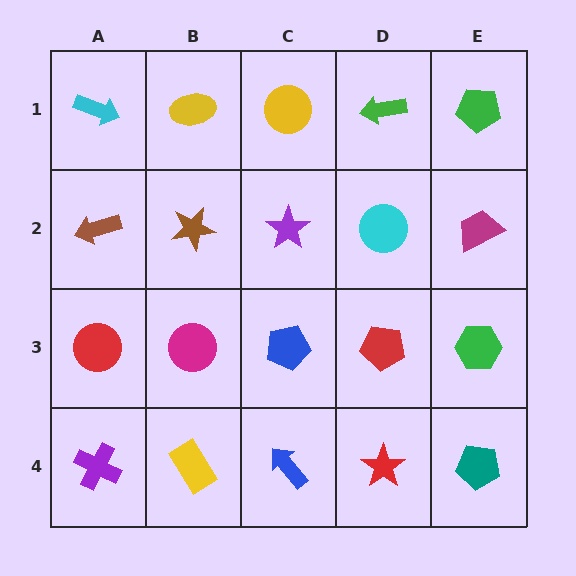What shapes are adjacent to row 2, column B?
A yellow ellipse (row 1, column B), a magenta circle (row 3, column B), a brown arrow (row 2, column A), a purple star (row 2, column C).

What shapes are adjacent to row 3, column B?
A brown star (row 2, column B), a yellow rectangle (row 4, column B), a red circle (row 3, column A), a blue pentagon (row 3, column C).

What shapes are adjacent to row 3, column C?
A purple star (row 2, column C), a blue arrow (row 4, column C), a magenta circle (row 3, column B), a red pentagon (row 3, column D).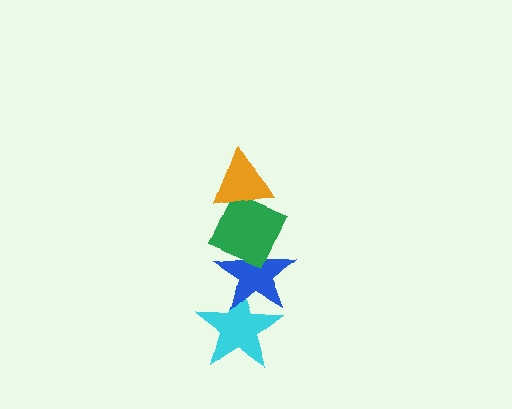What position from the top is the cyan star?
The cyan star is 4th from the top.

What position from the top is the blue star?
The blue star is 3rd from the top.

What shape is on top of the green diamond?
The orange triangle is on top of the green diamond.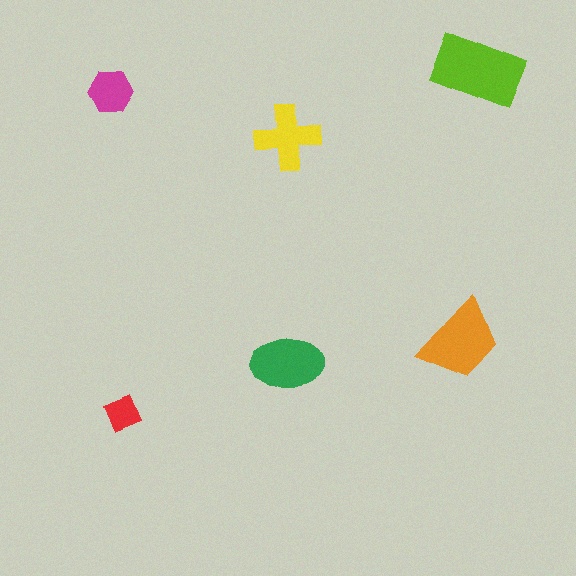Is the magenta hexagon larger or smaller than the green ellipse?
Smaller.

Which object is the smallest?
The red diamond.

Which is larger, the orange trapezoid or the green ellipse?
The orange trapezoid.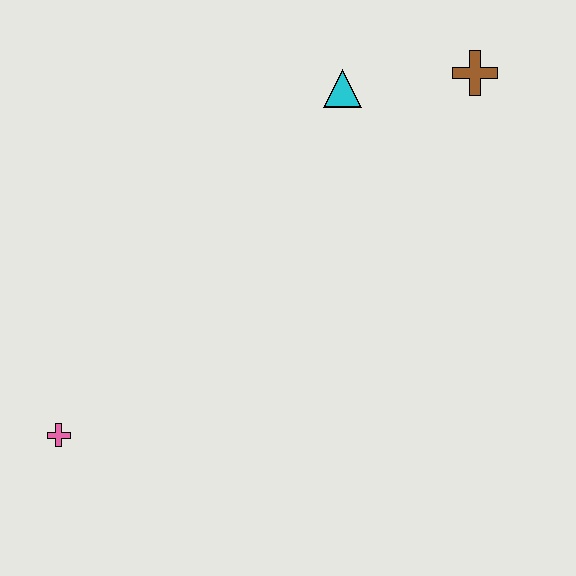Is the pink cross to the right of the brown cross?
No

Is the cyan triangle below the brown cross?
Yes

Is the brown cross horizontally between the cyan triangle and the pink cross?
No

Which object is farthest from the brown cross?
The pink cross is farthest from the brown cross.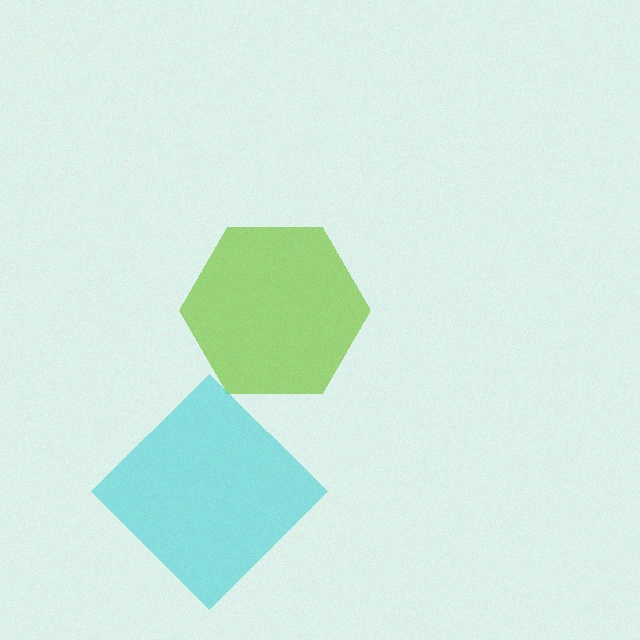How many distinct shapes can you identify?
There are 2 distinct shapes: a lime hexagon, a cyan diamond.